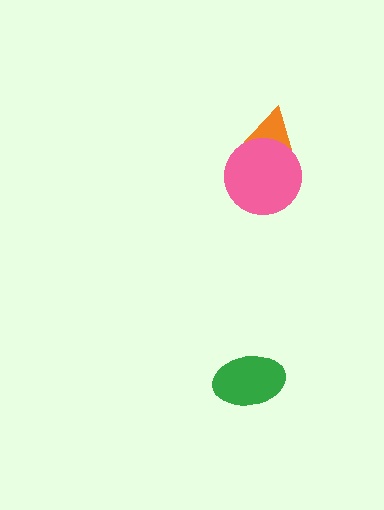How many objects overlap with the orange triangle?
1 object overlaps with the orange triangle.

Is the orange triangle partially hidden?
Yes, it is partially covered by another shape.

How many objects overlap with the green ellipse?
0 objects overlap with the green ellipse.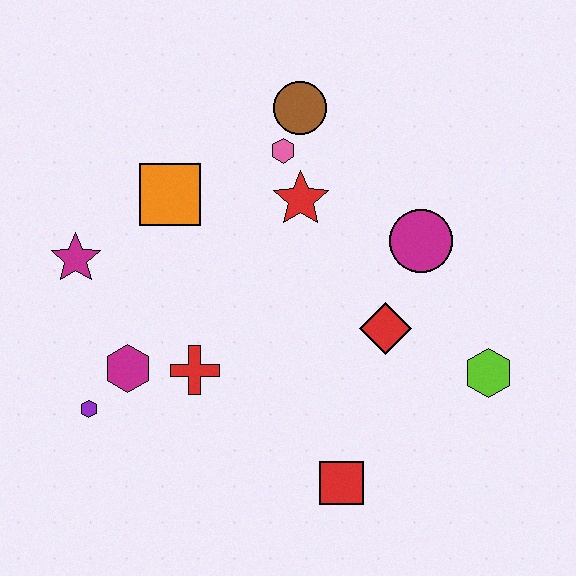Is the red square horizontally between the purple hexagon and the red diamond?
Yes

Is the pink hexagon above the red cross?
Yes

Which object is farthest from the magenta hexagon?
The lime hexagon is farthest from the magenta hexagon.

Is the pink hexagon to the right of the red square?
No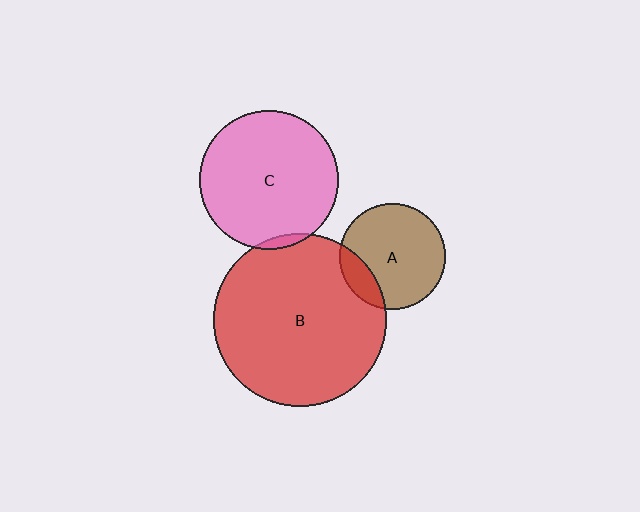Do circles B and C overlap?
Yes.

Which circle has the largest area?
Circle B (red).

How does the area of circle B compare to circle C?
Approximately 1.6 times.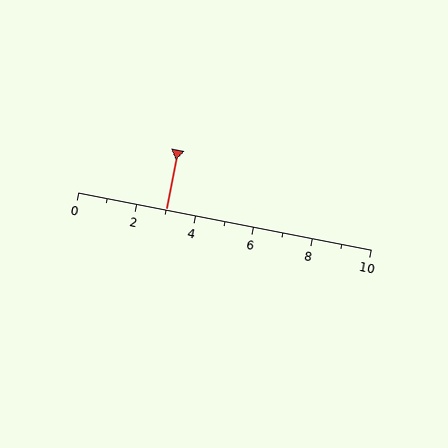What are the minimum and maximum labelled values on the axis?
The axis runs from 0 to 10.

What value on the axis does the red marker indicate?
The marker indicates approximately 3.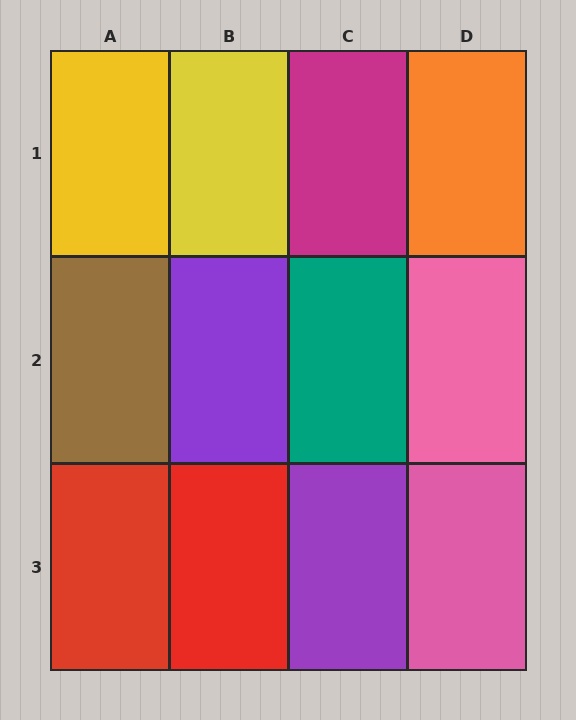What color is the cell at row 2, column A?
Brown.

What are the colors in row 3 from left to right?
Red, red, purple, pink.